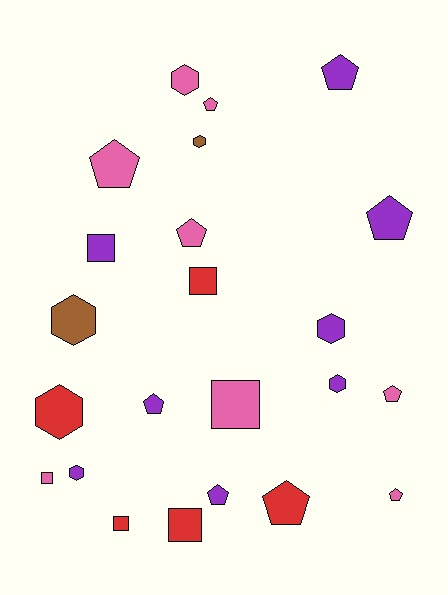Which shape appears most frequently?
Pentagon, with 10 objects.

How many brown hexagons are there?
There are 2 brown hexagons.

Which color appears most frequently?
Purple, with 8 objects.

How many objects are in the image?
There are 23 objects.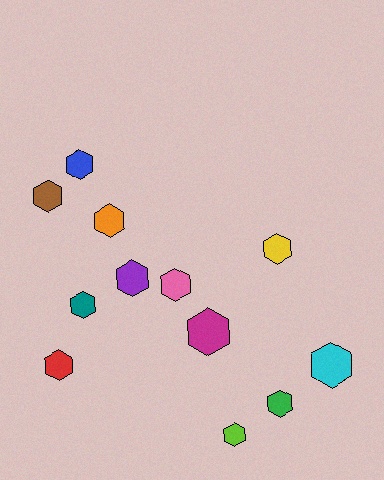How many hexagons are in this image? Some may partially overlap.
There are 12 hexagons.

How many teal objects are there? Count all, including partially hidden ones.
There is 1 teal object.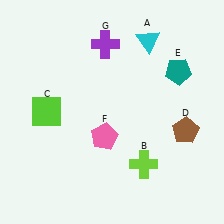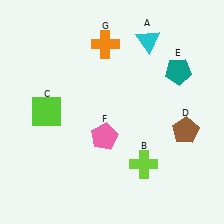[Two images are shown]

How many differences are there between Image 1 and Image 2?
There is 1 difference between the two images.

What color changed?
The cross (G) changed from purple in Image 1 to orange in Image 2.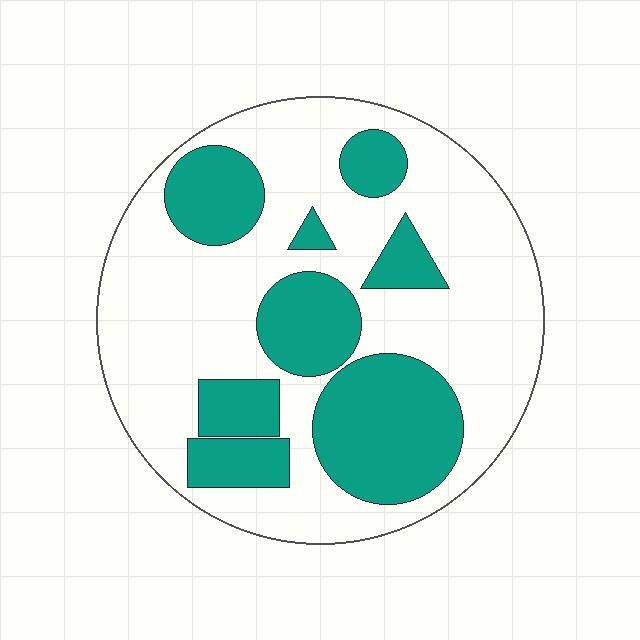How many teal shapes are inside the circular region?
8.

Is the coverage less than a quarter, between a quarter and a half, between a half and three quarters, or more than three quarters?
Between a quarter and a half.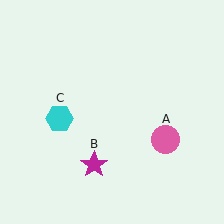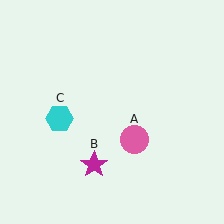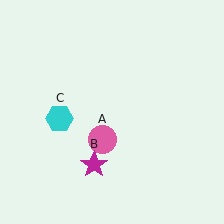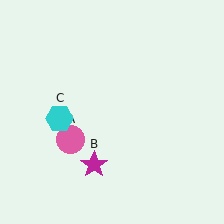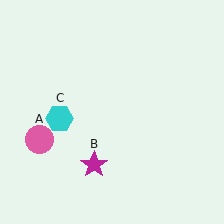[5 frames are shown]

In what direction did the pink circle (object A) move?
The pink circle (object A) moved left.